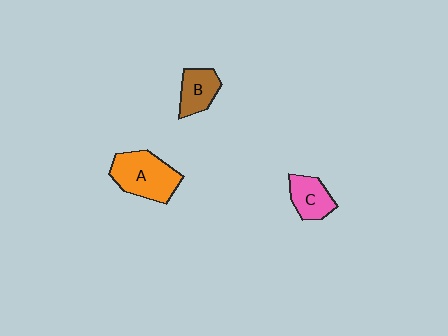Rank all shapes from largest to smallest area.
From largest to smallest: A (orange), C (pink), B (brown).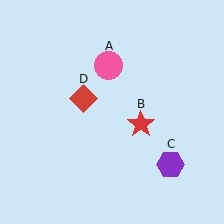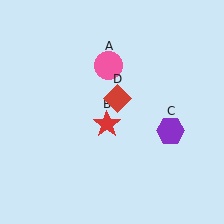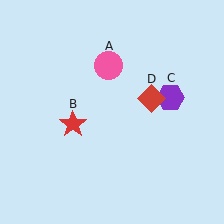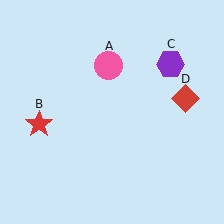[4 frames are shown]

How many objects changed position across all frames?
3 objects changed position: red star (object B), purple hexagon (object C), red diamond (object D).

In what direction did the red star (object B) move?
The red star (object B) moved left.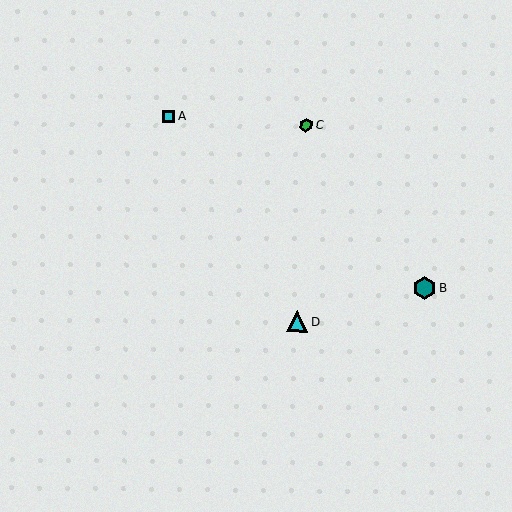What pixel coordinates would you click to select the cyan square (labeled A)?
Click at (168, 116) to select the cyan square A.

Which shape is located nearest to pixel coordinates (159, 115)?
The cyan square (labeled A) at (168, 116) is nearest to that location.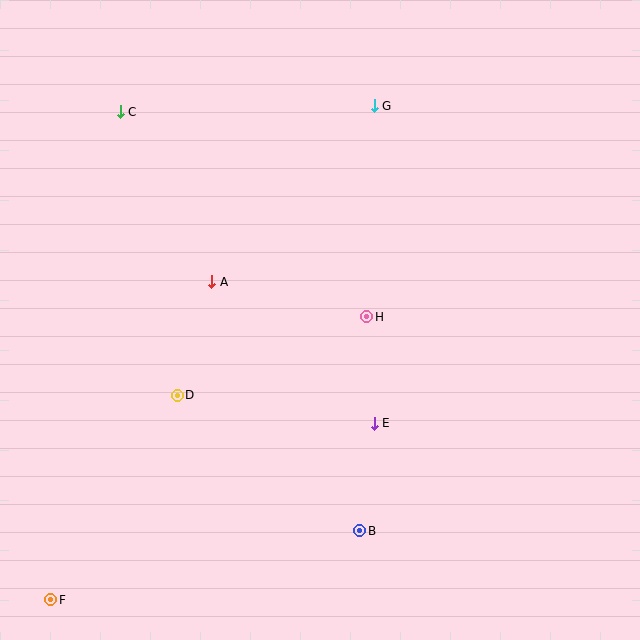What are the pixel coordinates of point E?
Point E is at (374, 423).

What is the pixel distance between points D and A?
The distance between D and A is 119 pixels.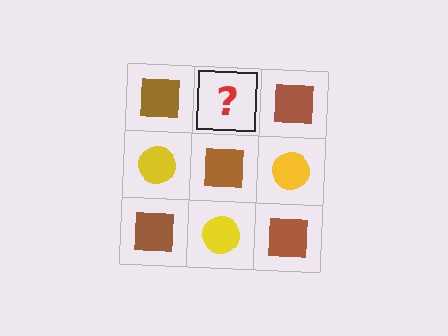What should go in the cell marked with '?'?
The missing cell should contain a yellow circle.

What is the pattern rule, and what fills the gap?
The rule is that it alternates brown square and yellow circle in a checkerboard pattern. The gap should be filled with a yellow circle.